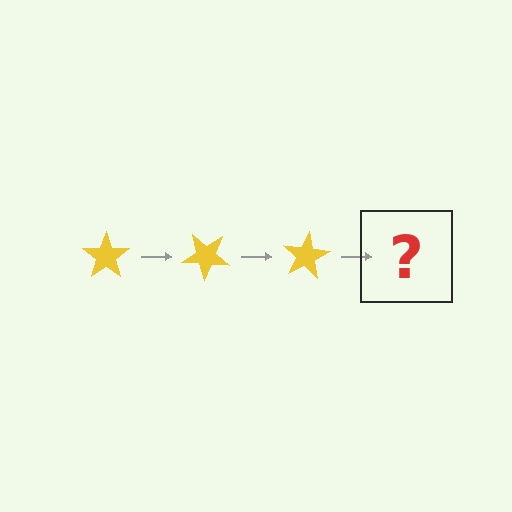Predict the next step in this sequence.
The next step is a yellow star rotated 120 degrees.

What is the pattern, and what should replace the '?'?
The pattern is that the star rotates 40 degrees each step. The '?' should be a yellow star rotated 120 degrees.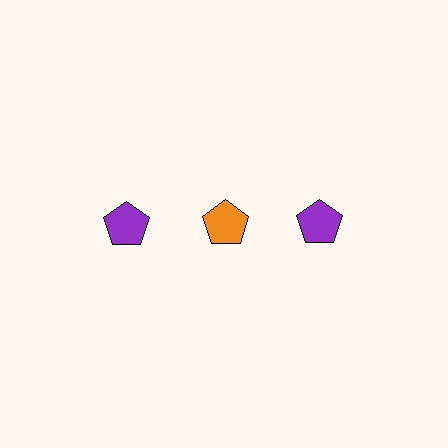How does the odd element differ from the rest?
It has a different color: orange instead of purple.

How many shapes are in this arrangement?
There are 3 shapes arranged in a grid pattern.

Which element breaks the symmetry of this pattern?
The orange pentagon in the top row, second from left column breaks the symmetry. All other shapes are purple pentagons.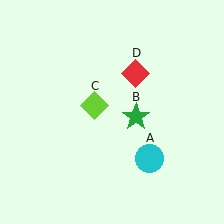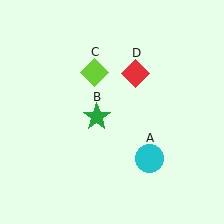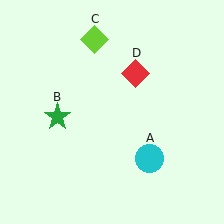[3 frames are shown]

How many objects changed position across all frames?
2 objects changed position: green star (object B), lime diamond (object C).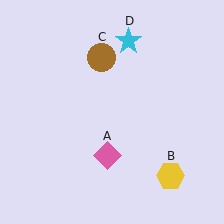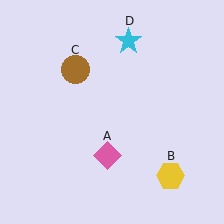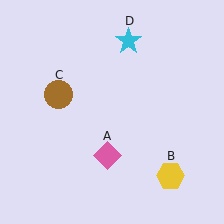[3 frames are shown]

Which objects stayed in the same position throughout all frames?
Pink diamond (object A) and yellow hexagon (object B) and cyan star (object D) remained stationary.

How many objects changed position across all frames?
1 object changed position: brown circle (object C).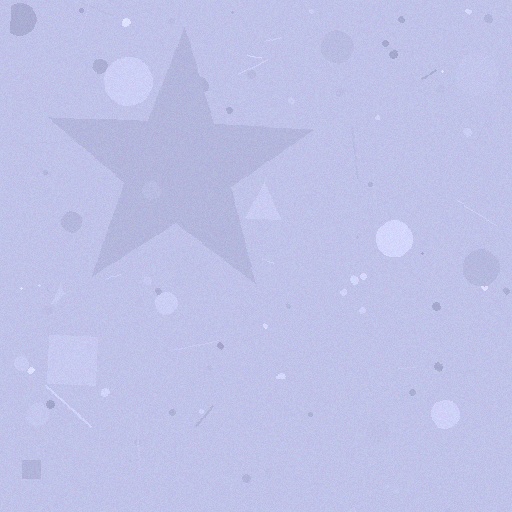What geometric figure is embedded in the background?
A star is embedded in the background.